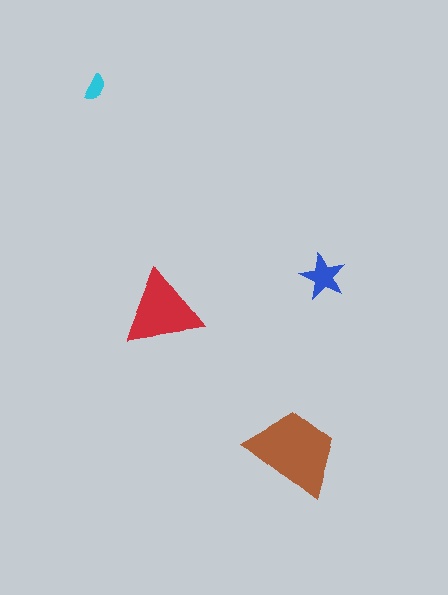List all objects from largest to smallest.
The brown trapezoid, the red triangle, the blue star, the cyan semicircle.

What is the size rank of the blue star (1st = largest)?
3rd.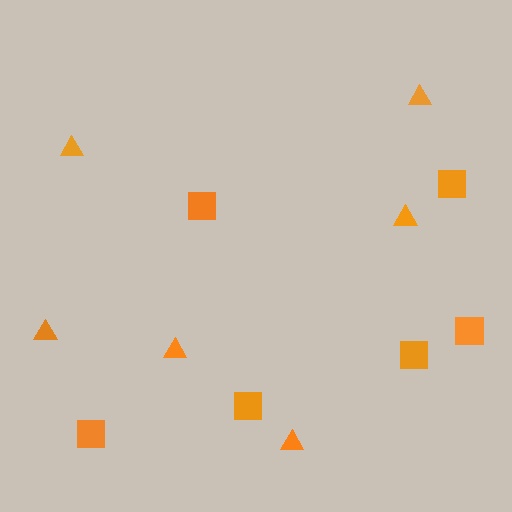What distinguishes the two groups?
There are 2 groups: one group of squares (6) and one group of triangles (6).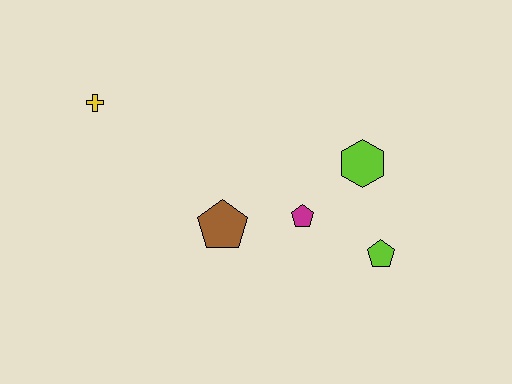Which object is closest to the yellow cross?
The brown pentagon is closest to the yellow cross.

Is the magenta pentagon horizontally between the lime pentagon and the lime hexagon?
No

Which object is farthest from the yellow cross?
The lime pentagon is farthest from the yellow cross.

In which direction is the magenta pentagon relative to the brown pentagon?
The magenta pentagon is to the right of the brown pentagon.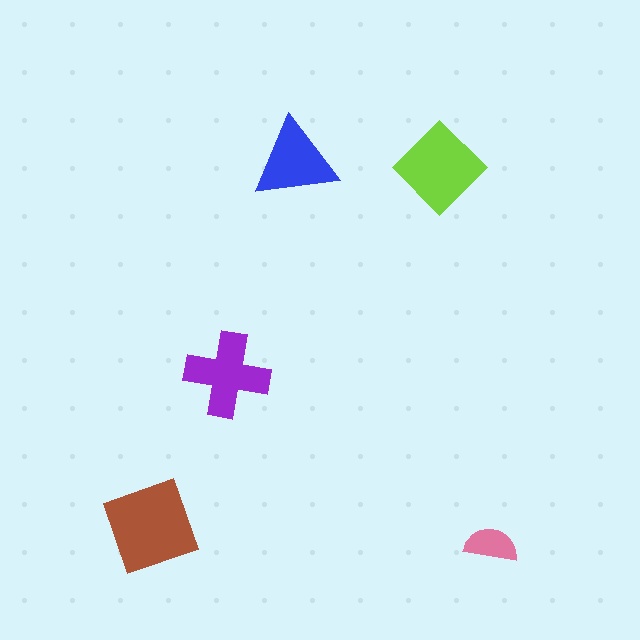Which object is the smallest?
The pink semicircle.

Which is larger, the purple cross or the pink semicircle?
The purple cross.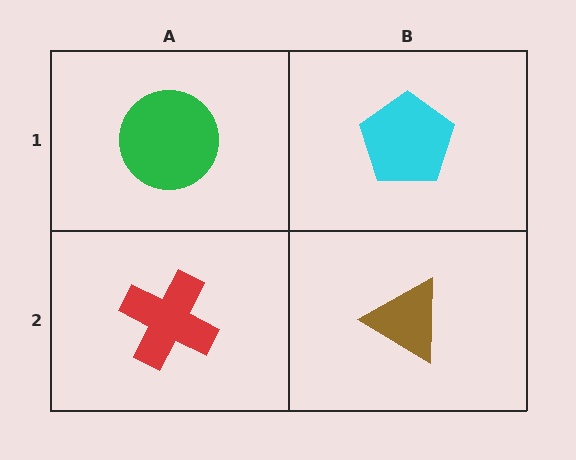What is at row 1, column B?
A cyan pentagon.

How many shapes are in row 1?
2 shapes.